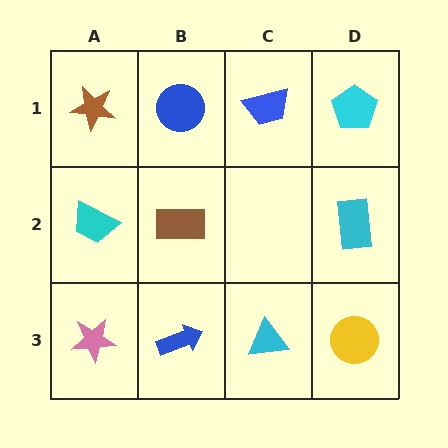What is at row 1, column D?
A cyan pentagon.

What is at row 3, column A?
A pink star.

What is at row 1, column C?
A blue trapezoid.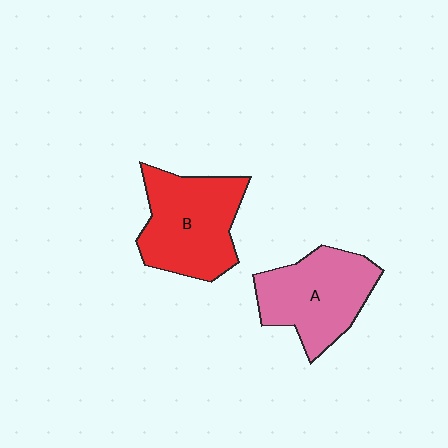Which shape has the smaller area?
Shape A (pink).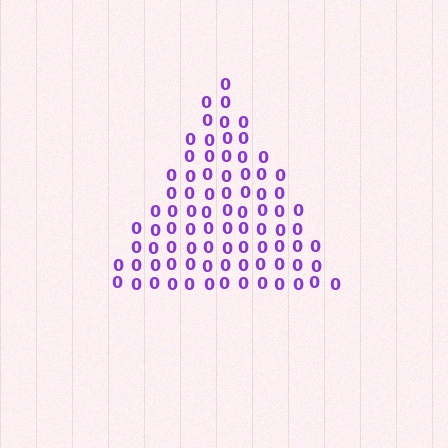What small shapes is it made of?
It is made of small digit 0's.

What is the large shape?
The large shape is a triangle.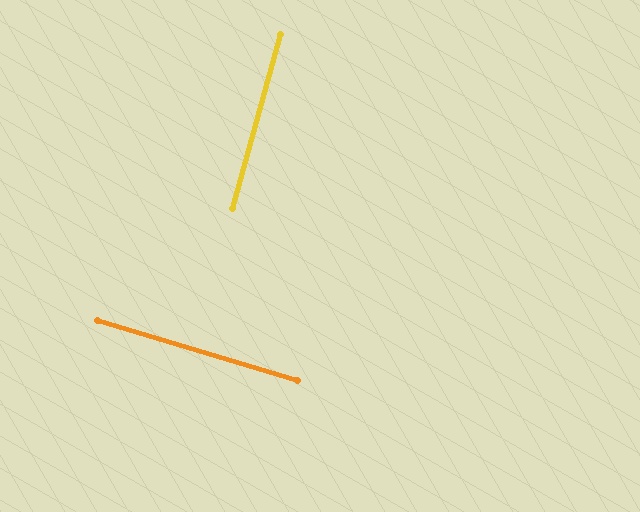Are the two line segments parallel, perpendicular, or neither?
Perpendicular — they meet at approximately 89°.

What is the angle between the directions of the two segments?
Approximately 89 degrees.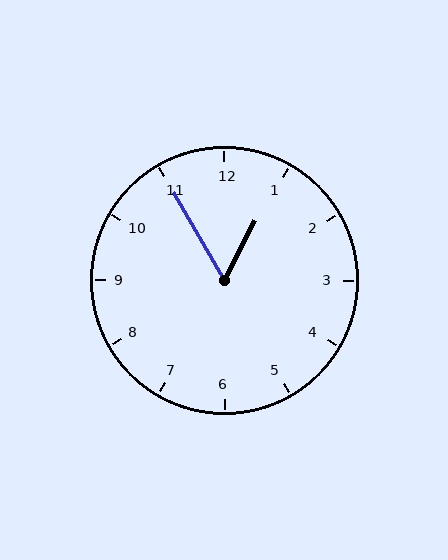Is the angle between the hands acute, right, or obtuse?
It is acute.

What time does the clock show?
12:55.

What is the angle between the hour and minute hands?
Approximately 58 degrees.